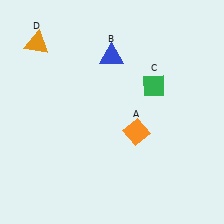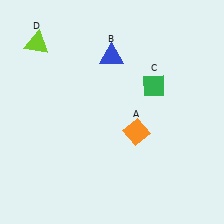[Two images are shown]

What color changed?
The triangle (D) changed from orange in Image 1 to lime in Image 2.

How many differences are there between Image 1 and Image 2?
There is 1 difference between the two images.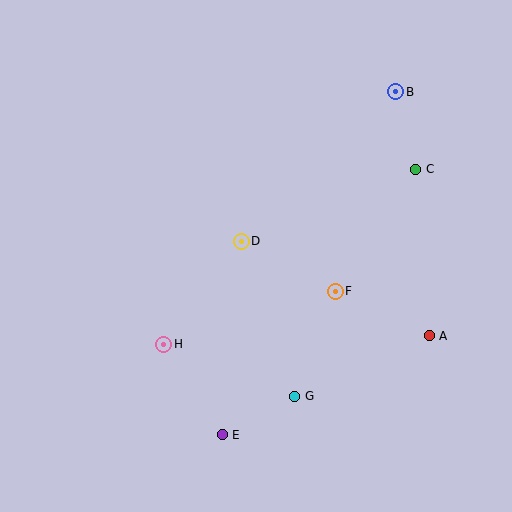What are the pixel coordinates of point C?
Point C is at (416, 169).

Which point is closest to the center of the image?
Point D at (241, 241) is closest to the center.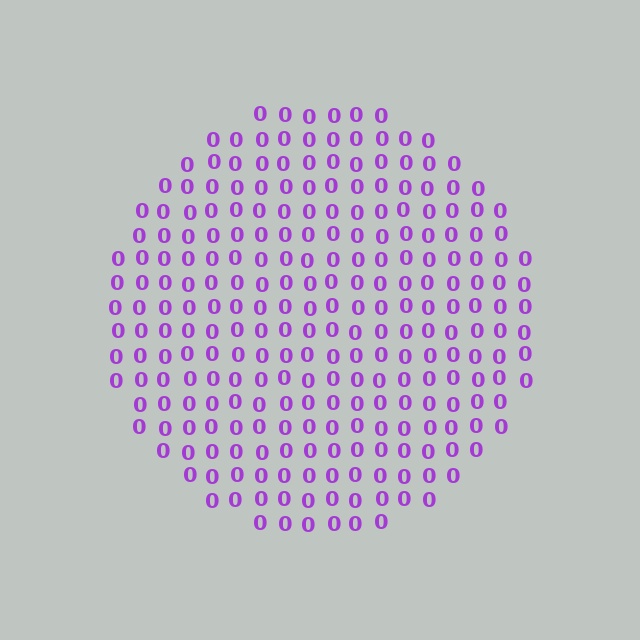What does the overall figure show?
The overall figure shows a circle.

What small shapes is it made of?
It is made of small digit 0's.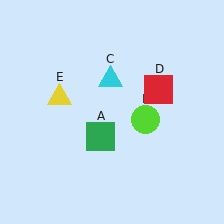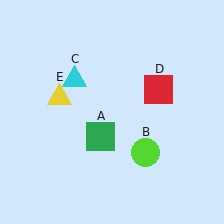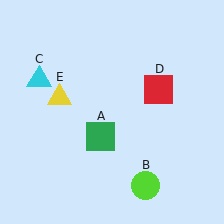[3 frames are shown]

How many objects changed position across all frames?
2 objects changed position: lime circle (object B), cyan triangle (object C).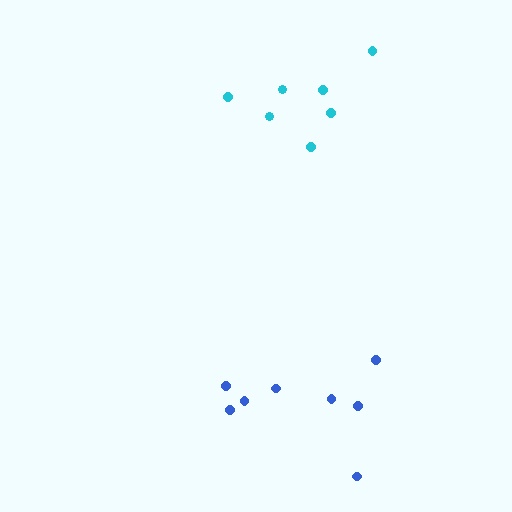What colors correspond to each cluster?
The clusters are colored: blue, cyan.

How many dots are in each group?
Group 1: 8 dots, Group 2: 7 dots (15 total).